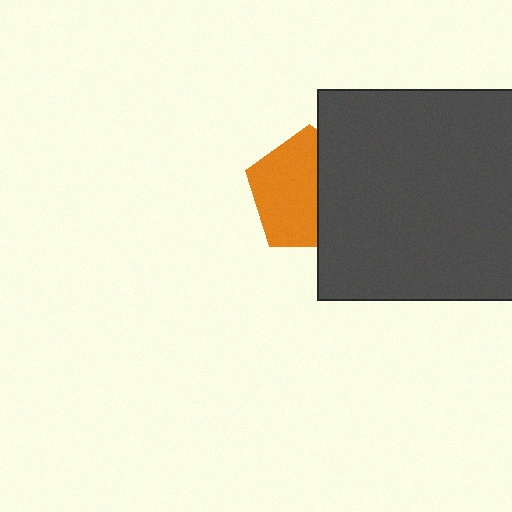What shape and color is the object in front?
The object in front is a dark gray square.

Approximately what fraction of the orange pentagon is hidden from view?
Roughly 41% of the orange pentagon is hidden behind the dark gray square.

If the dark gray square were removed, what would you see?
You would see the complete orange pentagon.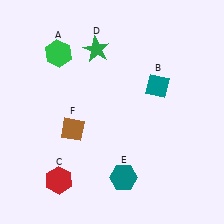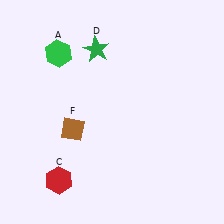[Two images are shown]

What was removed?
The teal diamond (B), the teal hexagon (E) were removed in Image 2.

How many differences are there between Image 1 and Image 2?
There are 2 differences between the two images.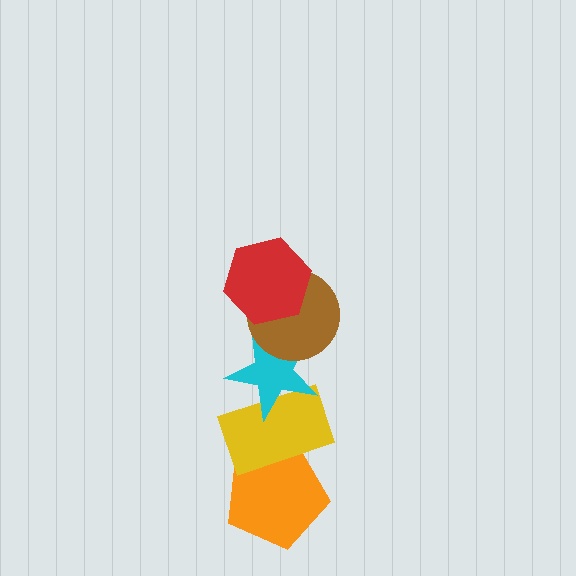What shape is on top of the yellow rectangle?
The cyan star is on top of the yellow rectangle.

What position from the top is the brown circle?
The brown circle is 2nd from the top.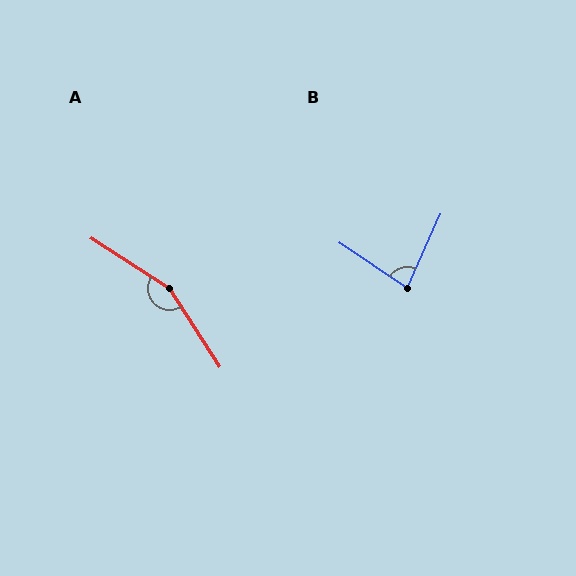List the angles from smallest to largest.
B (81°), A (155°).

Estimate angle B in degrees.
Approximately 81 degrees.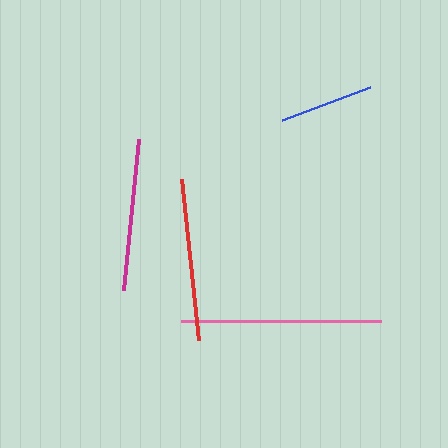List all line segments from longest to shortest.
From longest to shortest: pink, red, magenta, blue.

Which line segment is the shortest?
The blue line is the shortest at approximately 94 pixels.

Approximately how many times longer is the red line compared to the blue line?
The red line is approximately 1.7 times the length of the blue line.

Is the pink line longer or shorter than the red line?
The pink line is longer than the red line.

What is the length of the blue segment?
The blue segment is approximately 94 pixels long.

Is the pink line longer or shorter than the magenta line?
The pink line is longer than the magenta line.